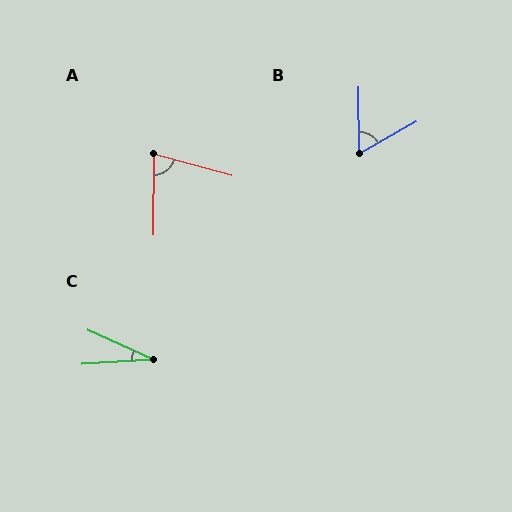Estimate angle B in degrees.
Approximately 61 degrees.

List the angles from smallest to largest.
C (28°), B (61°), A (76°).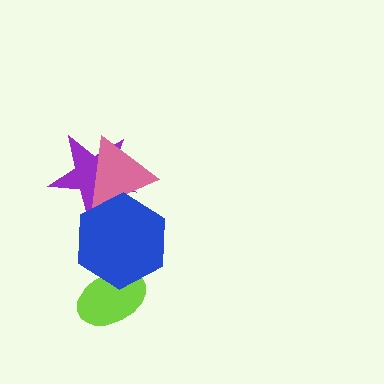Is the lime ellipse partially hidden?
Yes, it is partially covered by another shape.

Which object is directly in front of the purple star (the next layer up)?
The pink triangle is directly in front of the purple star.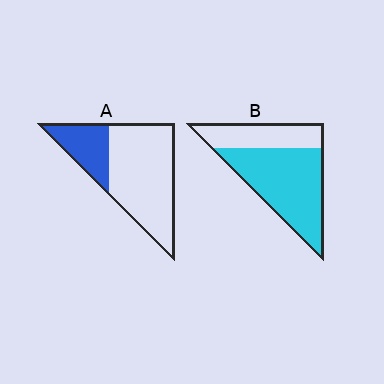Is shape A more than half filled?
No.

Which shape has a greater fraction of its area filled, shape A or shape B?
Shape B.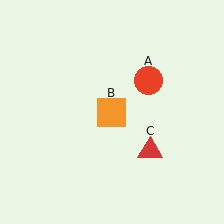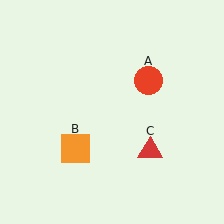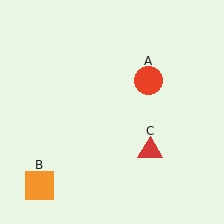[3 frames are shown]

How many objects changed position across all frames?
1 object changed position: orange square (object B).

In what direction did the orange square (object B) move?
The orange square (object B) moved down and to the left.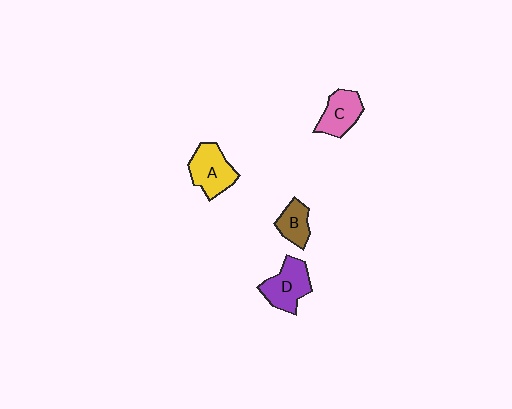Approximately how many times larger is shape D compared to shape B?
Approximately 1.6 times.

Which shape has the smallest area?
Shape B (brown).